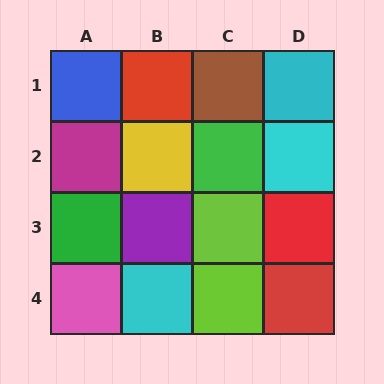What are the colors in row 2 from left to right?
Magenta, yellow, green, cyan.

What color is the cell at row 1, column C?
Brown.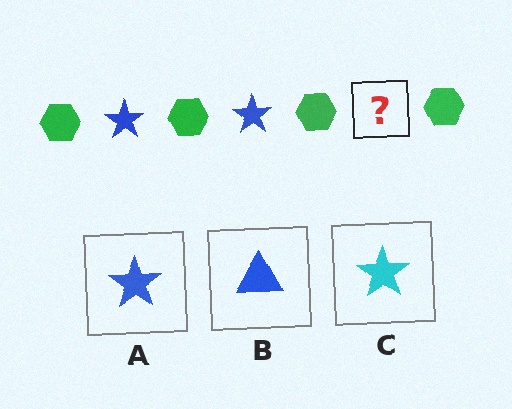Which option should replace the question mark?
Option A.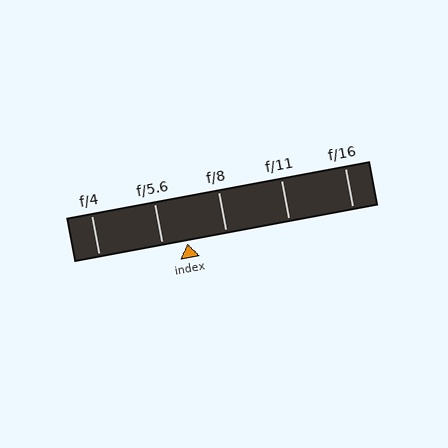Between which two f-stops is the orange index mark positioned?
The index mark is between f/5.6 and f/8.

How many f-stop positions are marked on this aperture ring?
There are 5 f-stop positions marked.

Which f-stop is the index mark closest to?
The index mark is closest to f/5.6.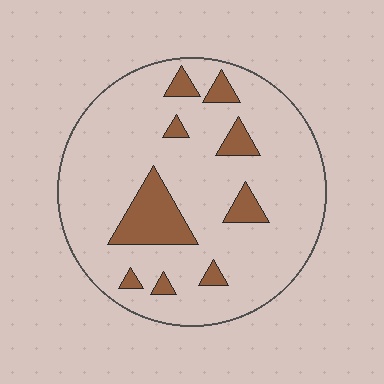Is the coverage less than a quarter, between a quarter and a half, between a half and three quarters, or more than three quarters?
Less than a quarter.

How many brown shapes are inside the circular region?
9.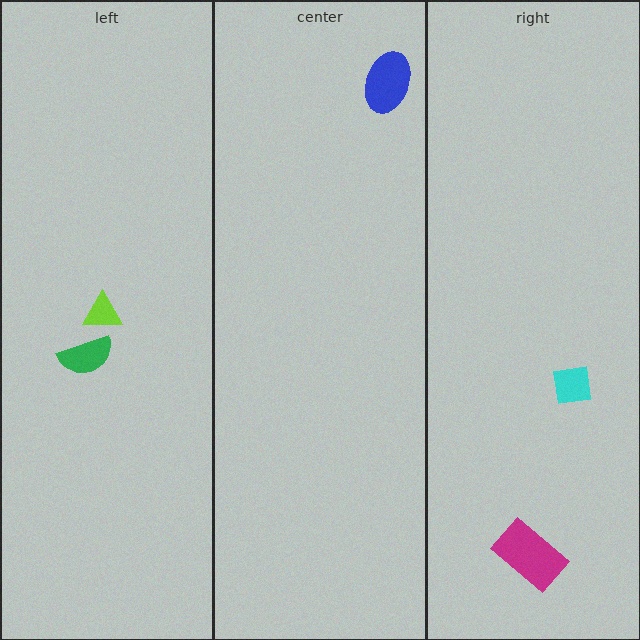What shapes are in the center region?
The blue ellipse.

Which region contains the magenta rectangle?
The right region.